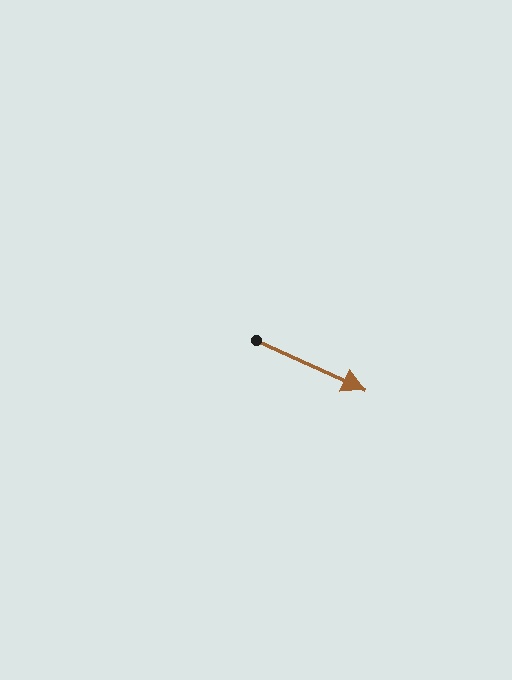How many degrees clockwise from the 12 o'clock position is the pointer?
Approximately 115 degrees.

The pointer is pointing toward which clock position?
Roughly 4 o'clock.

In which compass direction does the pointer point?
Southeast.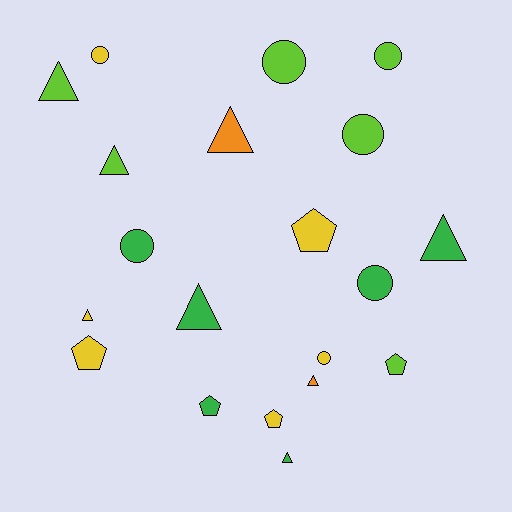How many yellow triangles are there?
There is 1 yellow triangle.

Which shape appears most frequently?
Triangle, with 8 objects.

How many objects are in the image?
There are 20 objects.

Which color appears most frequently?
Green, with 6 objects.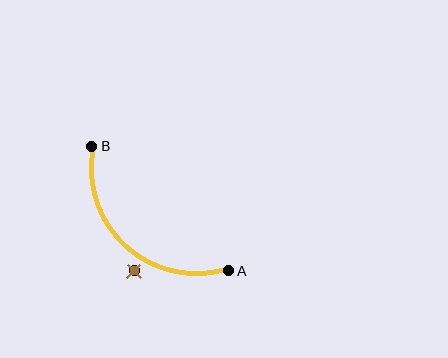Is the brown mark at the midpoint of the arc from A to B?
No — the brown mark does not lie on the arc at all. It sits slightly outside the curve.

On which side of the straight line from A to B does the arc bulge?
The arc bulges below and to the left of the straight line connecting A and B.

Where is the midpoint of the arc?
The arc midpoint is the point on the curve farthest from the straight line joining A and B. It sits below and to the left of that line.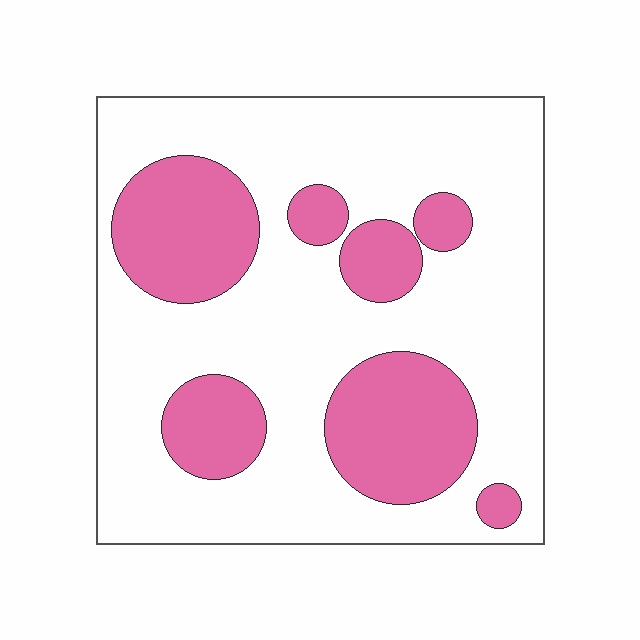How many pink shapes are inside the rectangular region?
7.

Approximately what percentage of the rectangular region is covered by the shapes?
Approximately 30%.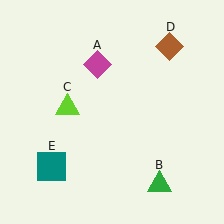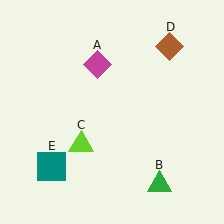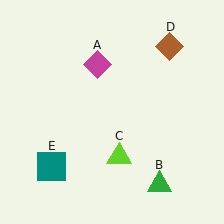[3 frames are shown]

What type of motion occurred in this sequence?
The lime triangle (object C) rotated counterclockwise around the center of the scene.